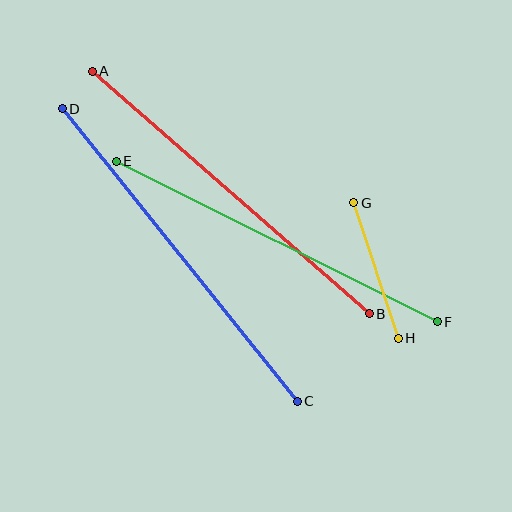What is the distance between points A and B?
The distance is approximately 368 pixels.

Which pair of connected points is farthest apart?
Points C and D are farthest apart.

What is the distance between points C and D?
The distance is approximately 375 pixels.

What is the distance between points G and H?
The distance is approximately 143 pixels.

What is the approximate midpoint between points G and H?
The midpoint is at approximately (376, 271) pixels.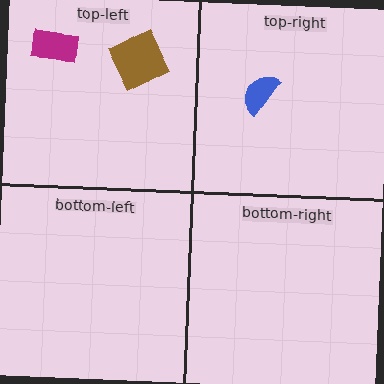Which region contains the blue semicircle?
The top-right region.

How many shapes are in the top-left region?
2.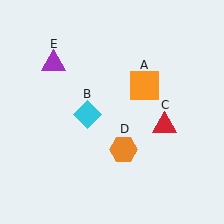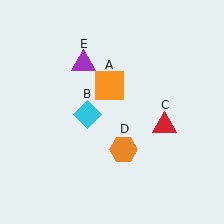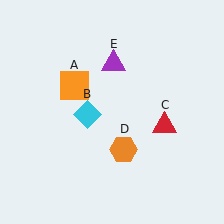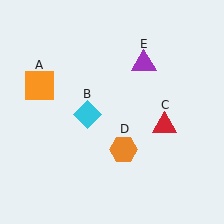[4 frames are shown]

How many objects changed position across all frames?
2 objects changed position: orange square (object A), purple triangle (object E).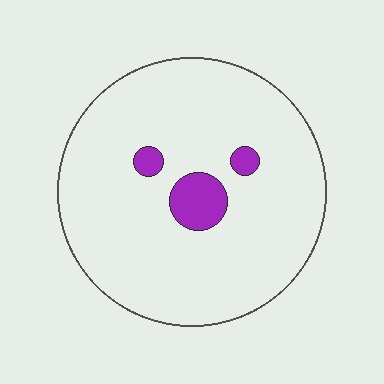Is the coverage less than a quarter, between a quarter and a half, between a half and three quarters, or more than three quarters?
Less than a quarter.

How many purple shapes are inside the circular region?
3.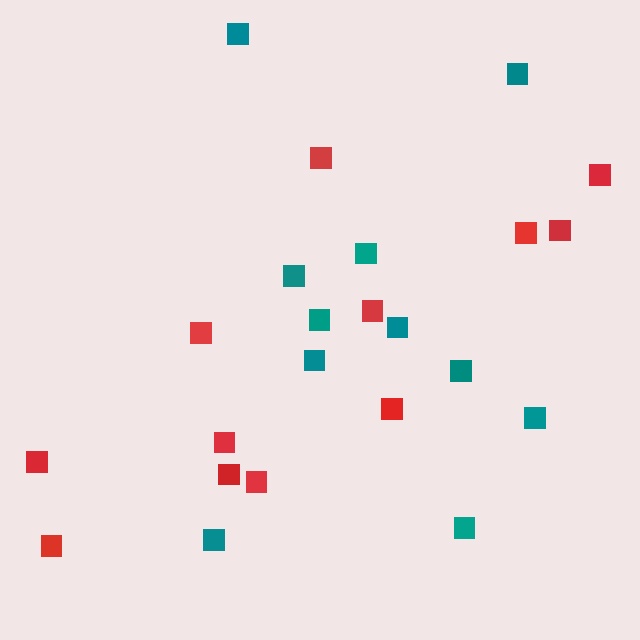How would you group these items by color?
There are 2 groups: one group of red squares (12) and one group of teal squares (11).